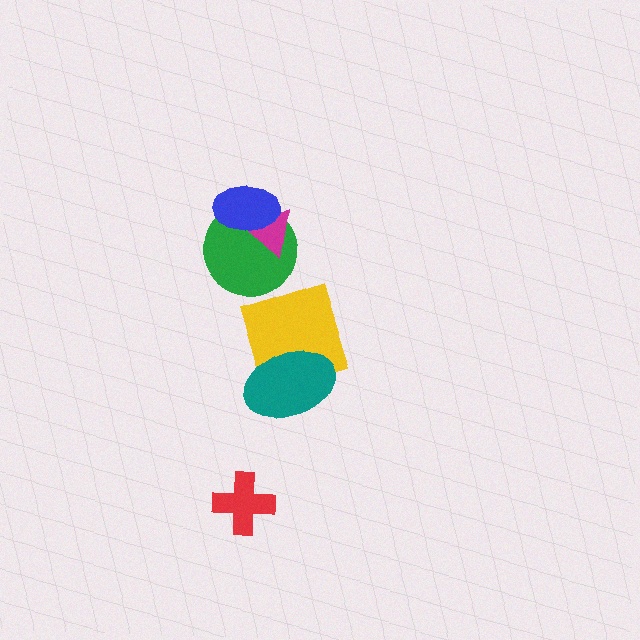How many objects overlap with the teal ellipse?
1 object overlaps with the teal ellipse.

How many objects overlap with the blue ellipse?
2 objects overlap with the blue ellipse.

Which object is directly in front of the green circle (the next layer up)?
The magenta triangle is directly in front of the green circle.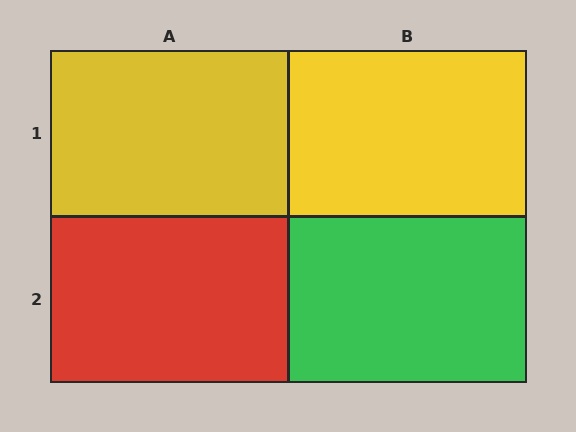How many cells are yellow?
2 cells are yellow.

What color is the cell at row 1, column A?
Yellow.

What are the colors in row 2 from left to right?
Red, green.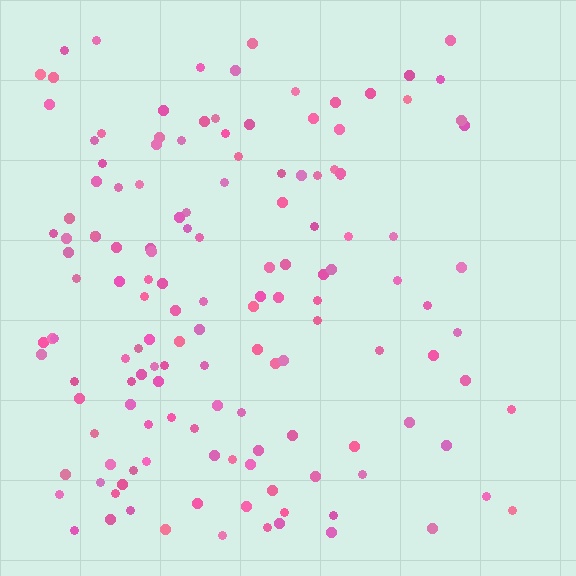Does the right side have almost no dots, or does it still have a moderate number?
Still a moderate number, just noticeably fewer than the left.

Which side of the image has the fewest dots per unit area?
The right.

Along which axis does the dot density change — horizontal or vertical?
Horizontal.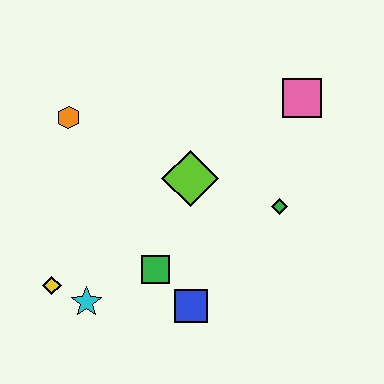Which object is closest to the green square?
The blue square is closest to the green square.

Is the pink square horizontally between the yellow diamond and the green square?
No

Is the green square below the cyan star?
No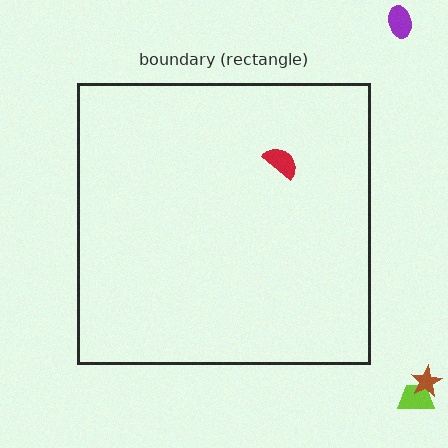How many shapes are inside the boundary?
1 inside, 3 outside.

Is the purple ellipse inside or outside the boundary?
Outside.